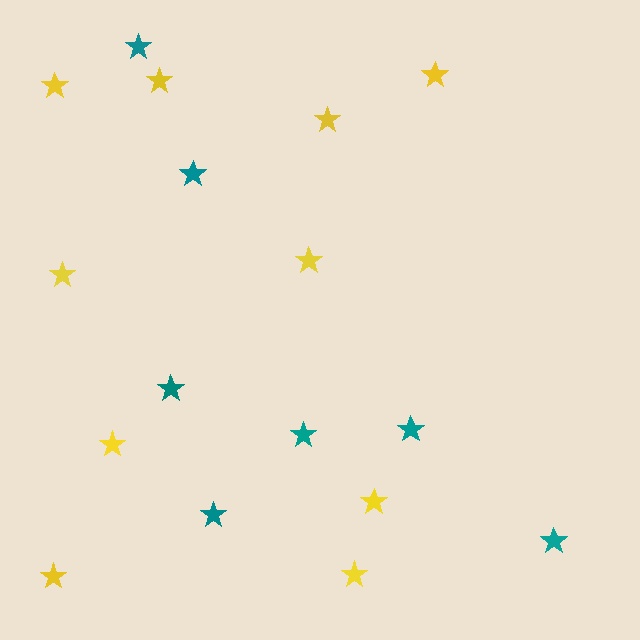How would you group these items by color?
There are 2 groups: one group of yellow stars (10) and one group of teal stars (7).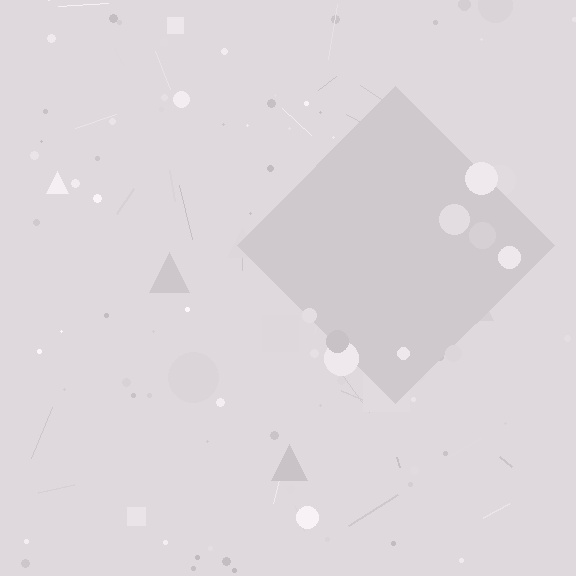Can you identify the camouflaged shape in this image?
The camouflaged shape is a diamond.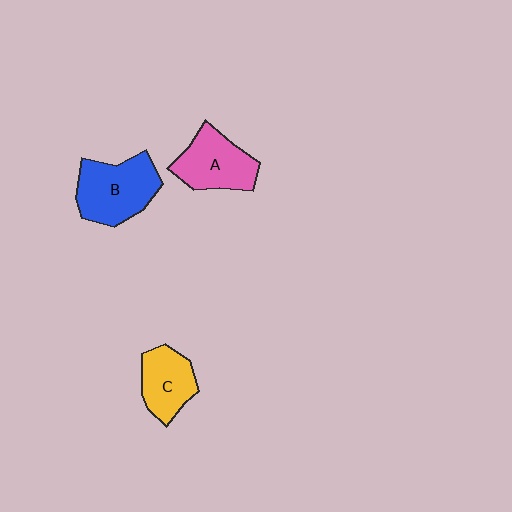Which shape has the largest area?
Shape B (blue).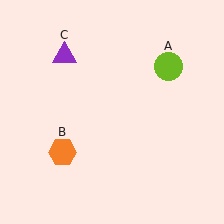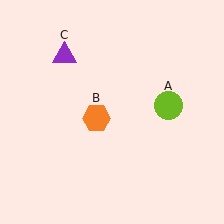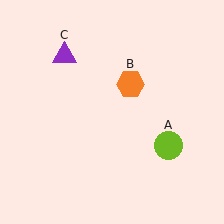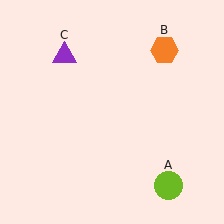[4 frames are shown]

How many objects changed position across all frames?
2 objects changed position: lime circle (object A), orange hexagon (object B).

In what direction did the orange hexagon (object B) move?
The orange hexagon (object B) moved up and to the right.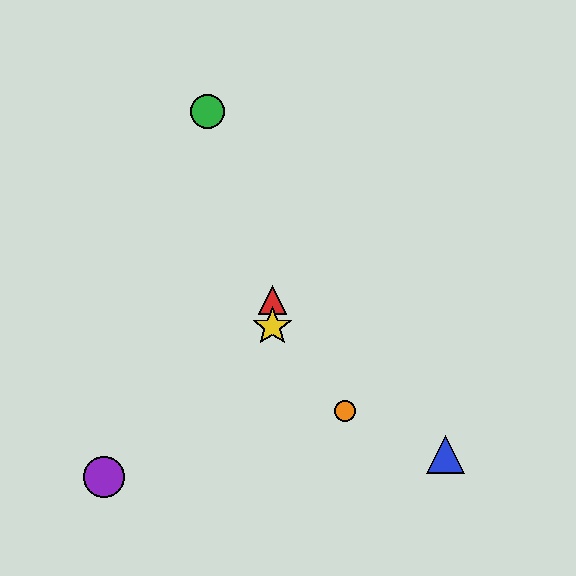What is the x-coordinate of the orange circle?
The orange circle is at x≈345.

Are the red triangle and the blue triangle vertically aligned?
No, the red triangle is at x≈272 and the blue triangle is at x≈445.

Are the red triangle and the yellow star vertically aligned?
Yes, both are at x≈272.